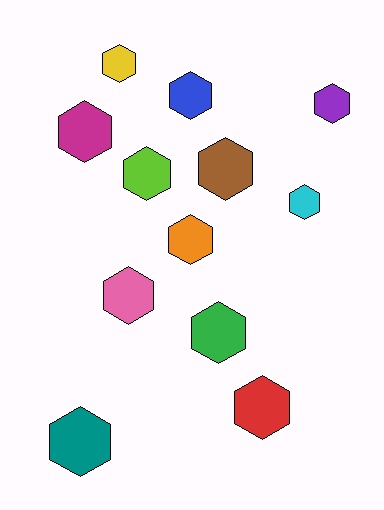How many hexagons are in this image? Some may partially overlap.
There are 12 hexagons.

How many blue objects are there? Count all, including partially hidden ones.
There is 1 blue object.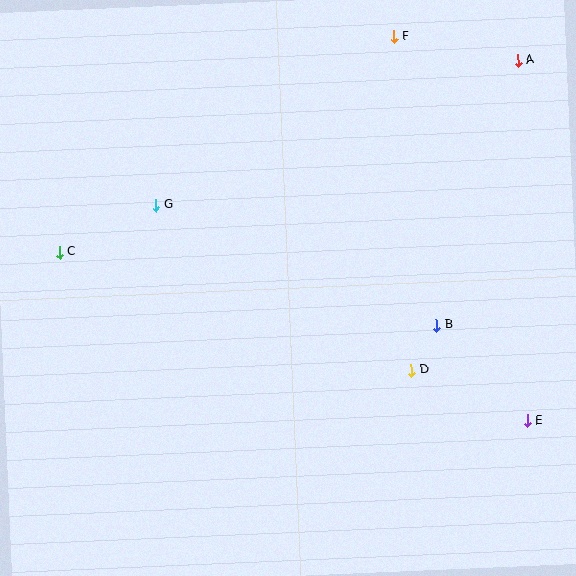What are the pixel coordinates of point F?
Point F is at (394, 37).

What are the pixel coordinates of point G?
Point G is at (156, 205).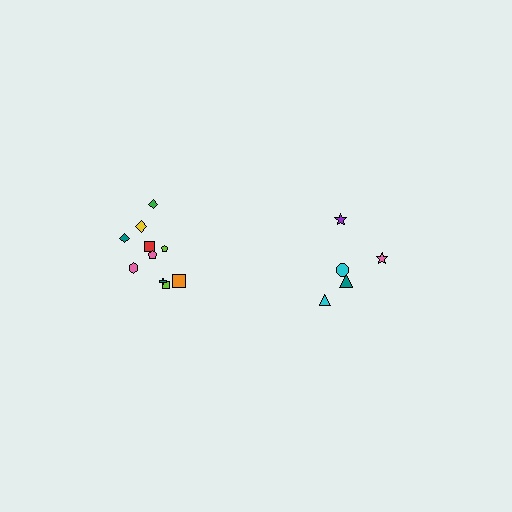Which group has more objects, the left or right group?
The left group.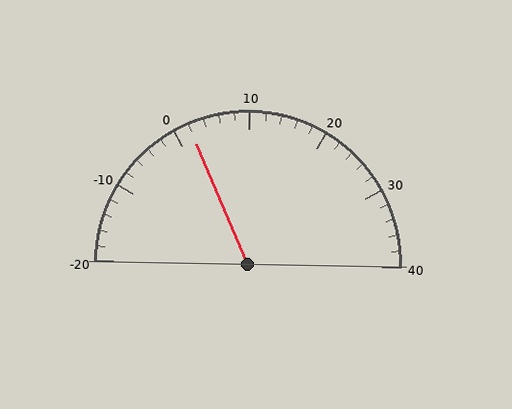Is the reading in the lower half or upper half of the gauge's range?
The reading is in the lower half of the range (-20 to 40).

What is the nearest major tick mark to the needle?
The nearest major tick mark is 0.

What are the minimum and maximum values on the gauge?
The gauge ranges from -20 to 40.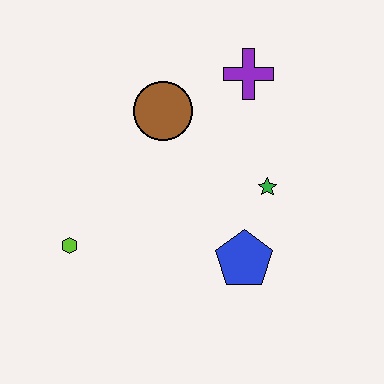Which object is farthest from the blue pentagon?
The purple cross is farthest from the blue pentagon.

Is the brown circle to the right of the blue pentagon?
No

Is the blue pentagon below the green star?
Yes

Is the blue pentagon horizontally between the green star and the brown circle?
Yes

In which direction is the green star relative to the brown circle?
The green star is to the right of the brown circle.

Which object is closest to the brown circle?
The purple cross is closest to the brown circle.